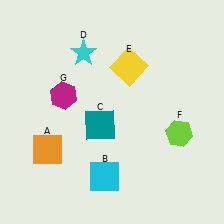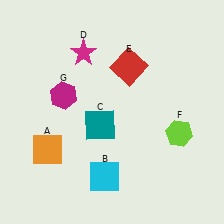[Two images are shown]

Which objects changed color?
D changed from cyan to magenta. E changed from yellow to red.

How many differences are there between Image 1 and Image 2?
There are 2 differences between the two images.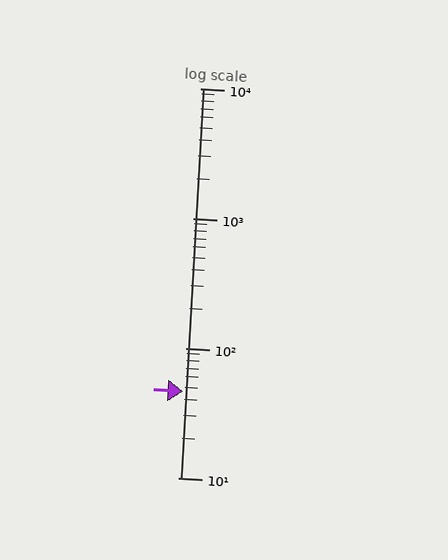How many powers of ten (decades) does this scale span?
The scale spans 3 decades, from 10 to 10000.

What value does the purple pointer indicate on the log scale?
The pointer indicates approximately 46.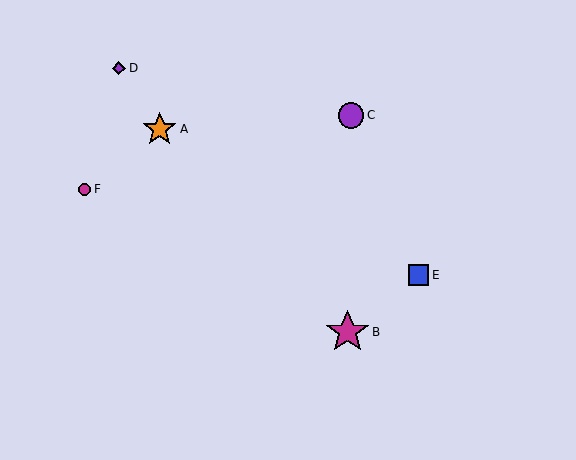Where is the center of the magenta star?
The center of the magenta star is at (347, 332).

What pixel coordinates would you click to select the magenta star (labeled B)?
Click at (347, 332) to select the magenta star B.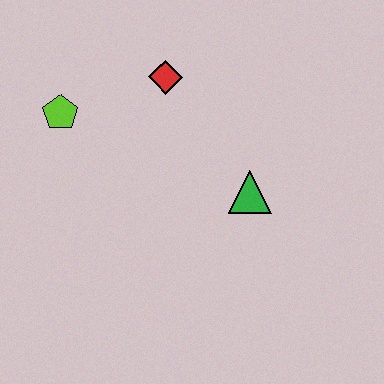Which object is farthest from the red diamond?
The green triangle is farthest from the red diamond.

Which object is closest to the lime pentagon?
The red diamond is closest to the lime pentagon.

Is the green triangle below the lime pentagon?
Yes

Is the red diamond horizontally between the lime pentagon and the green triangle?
Yes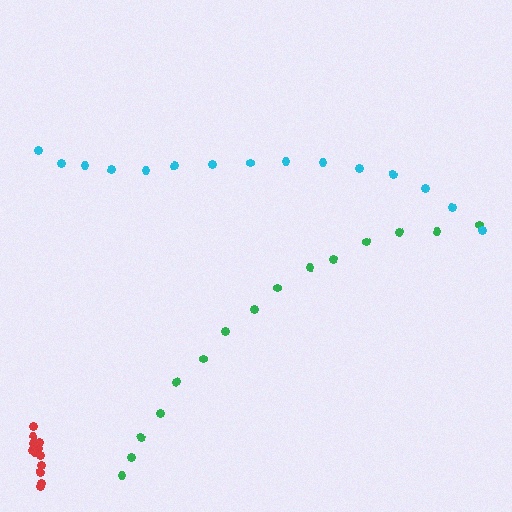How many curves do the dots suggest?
There are 3 distinct paths.